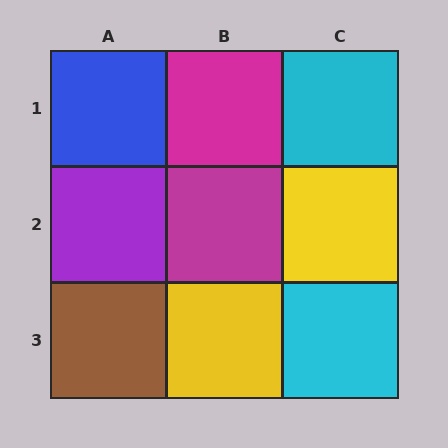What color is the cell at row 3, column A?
Brown.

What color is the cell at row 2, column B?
Magenta.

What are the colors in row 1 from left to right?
Blue, magenta, cyan.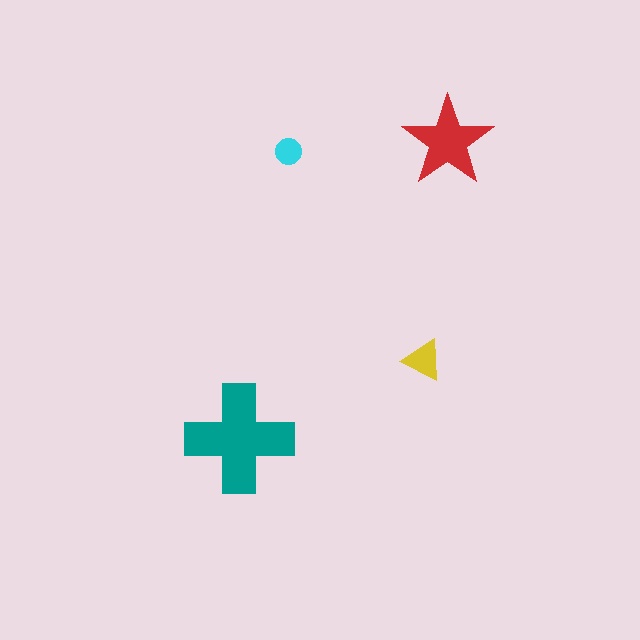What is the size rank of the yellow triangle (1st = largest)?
3rd.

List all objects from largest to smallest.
The teal cross, the red star, the yellow triangle, the cyan circle.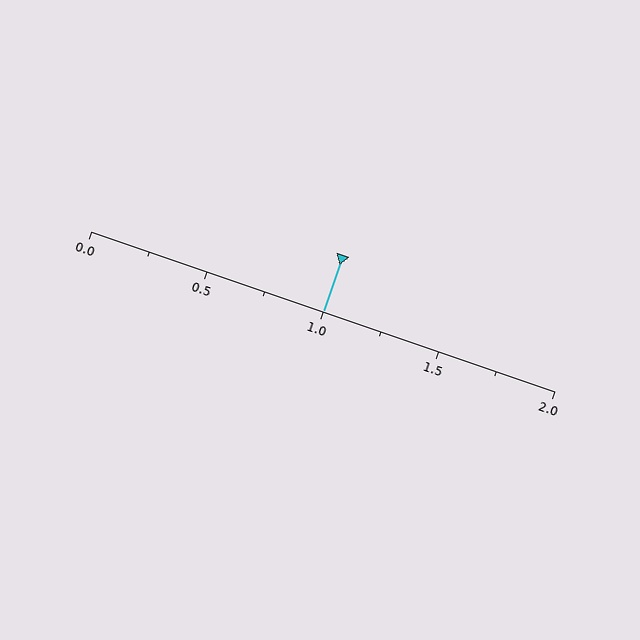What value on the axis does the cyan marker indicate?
The marker indicates approximately 1.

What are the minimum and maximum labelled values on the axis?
The axis runs from 0.0 to 2.0.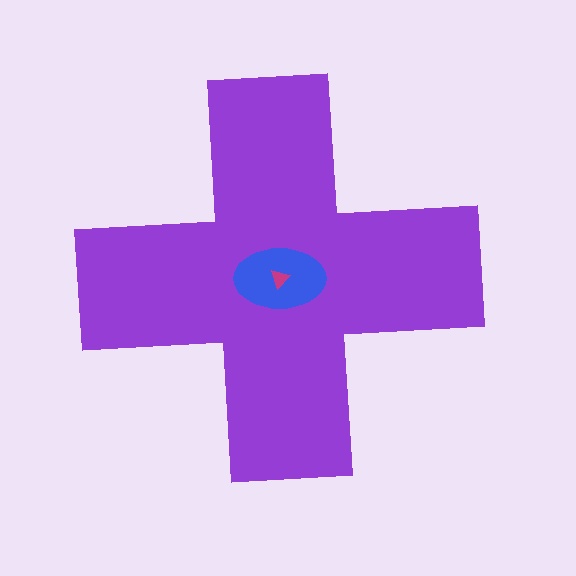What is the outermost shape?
The purple cross.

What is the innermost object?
The magenta triangle.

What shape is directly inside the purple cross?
The blue ellipse.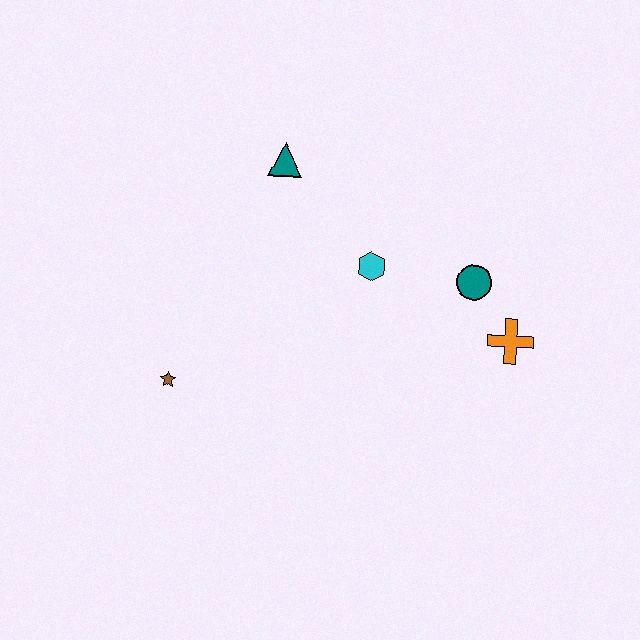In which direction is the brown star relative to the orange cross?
The brown star is to the left of the orange cross.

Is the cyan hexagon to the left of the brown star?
No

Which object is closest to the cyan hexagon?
The teal circle is closest to the cyan hexagon.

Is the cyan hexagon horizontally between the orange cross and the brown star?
Yes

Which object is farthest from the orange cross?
The brown star is farthest from the orange cross.